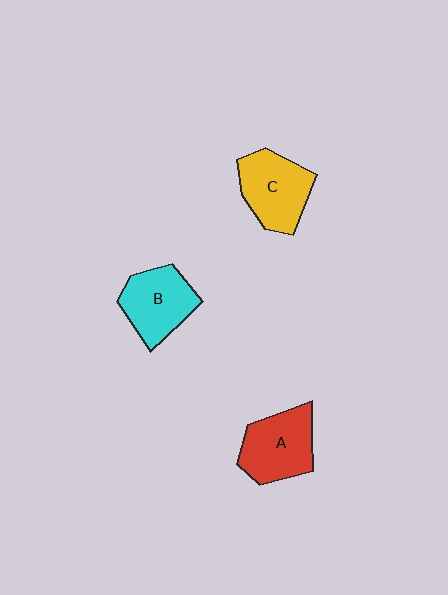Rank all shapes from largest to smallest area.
From largest to smallest: A (red), C (yellow), B (cyan).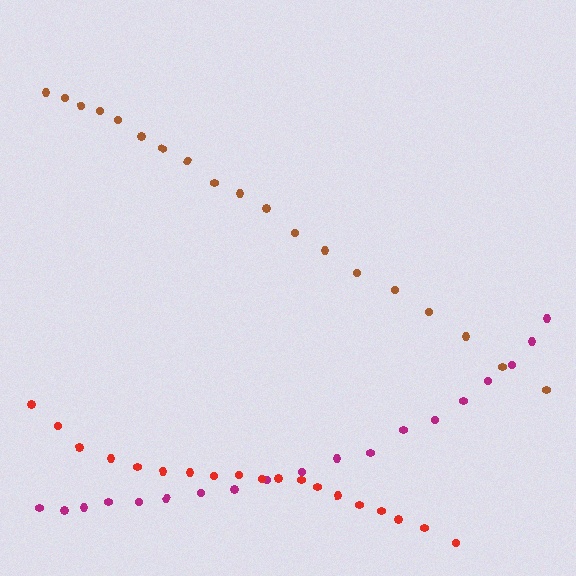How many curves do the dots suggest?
There are 3 distinct paths.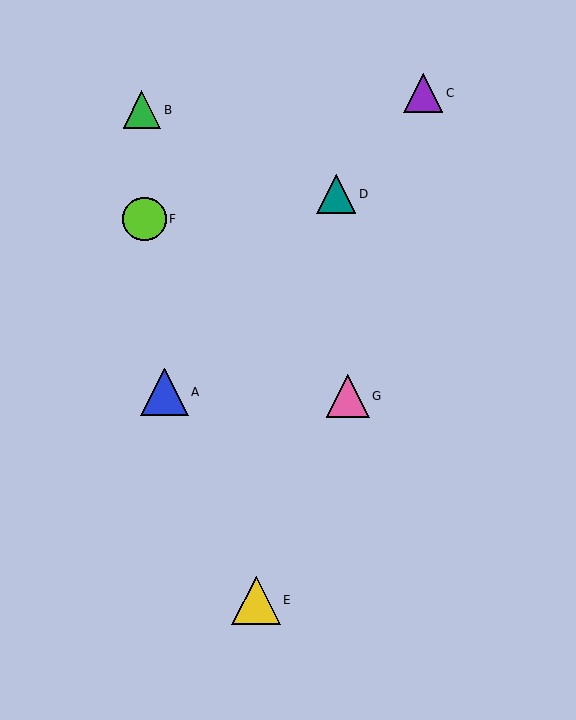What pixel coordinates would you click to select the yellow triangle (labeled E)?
Click at (256, 600) to select the yellow triangle E.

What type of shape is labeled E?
Shape E is a yellow triangle.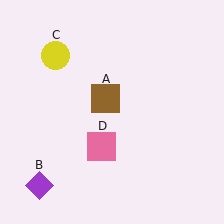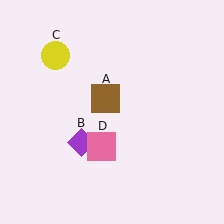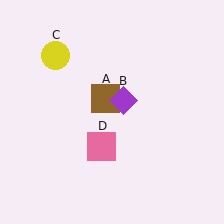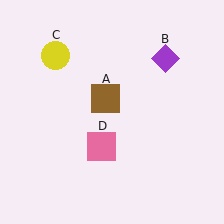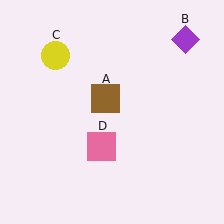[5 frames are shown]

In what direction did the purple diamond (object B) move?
The purple diamond (object B) moved up and to the right.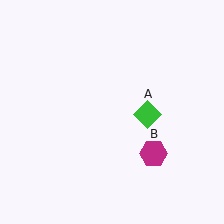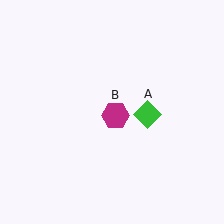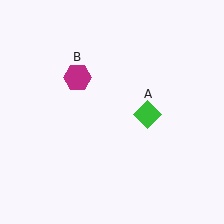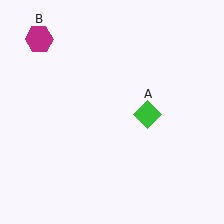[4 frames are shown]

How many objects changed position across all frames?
1 object changed position: magenta hexagon (object B).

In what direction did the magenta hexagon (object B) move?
The magenta hexagon (object B) moved up and to the left.